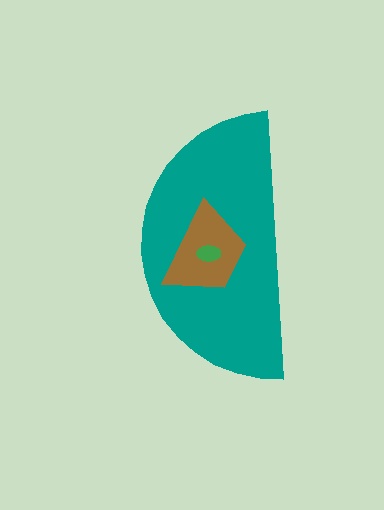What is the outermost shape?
The teal semicircle.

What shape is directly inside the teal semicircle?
The brown trapezoid.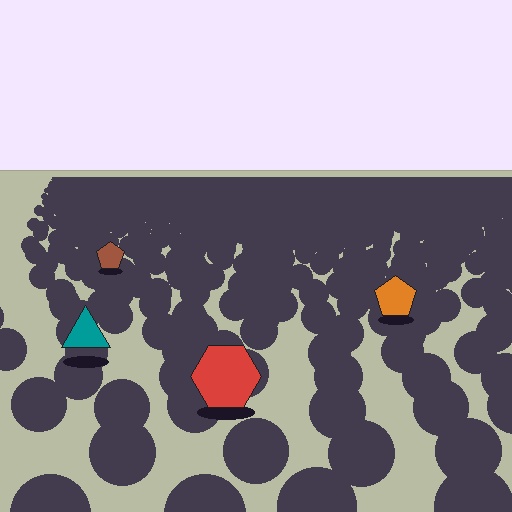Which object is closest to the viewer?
The red hexagon is closest. The texture marks near it are larger and more spread out.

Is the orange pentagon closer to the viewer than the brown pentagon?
Yes. The orange pentagon is closer — you can tell from the texture gradient: the ground texture is coarser near it.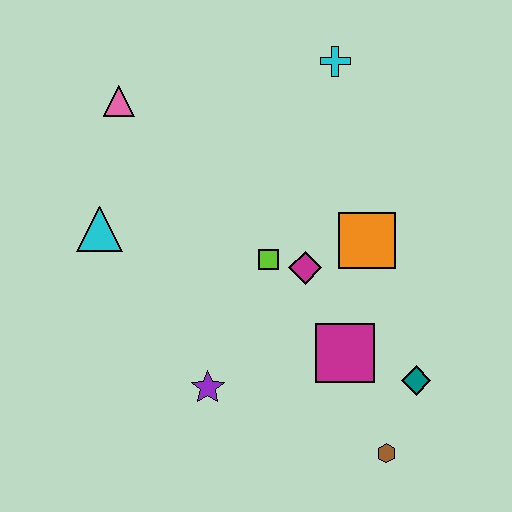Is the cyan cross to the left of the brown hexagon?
Yes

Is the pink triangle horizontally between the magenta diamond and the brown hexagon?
No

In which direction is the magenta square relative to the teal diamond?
The magenta square is to the left of the teal diamond.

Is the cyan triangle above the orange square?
Yes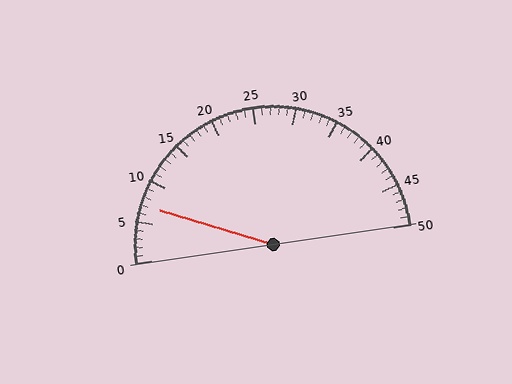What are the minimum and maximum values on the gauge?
The gauge ranges from 0 to 50.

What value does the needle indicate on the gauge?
The needle indicates approximately 7.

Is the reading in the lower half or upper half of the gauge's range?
The reading is in the lower half of the range (0 to 50).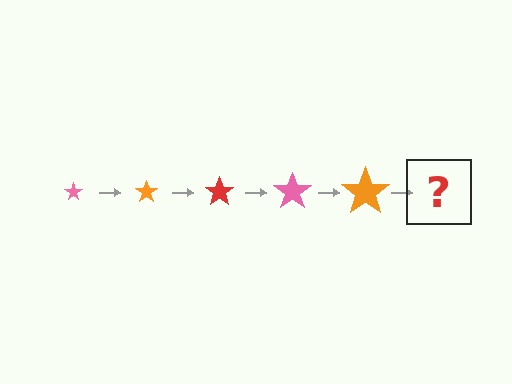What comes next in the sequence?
The next element should be a red star, larger than the previous one.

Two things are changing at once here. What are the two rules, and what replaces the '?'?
The two rules are that the star grows larger each step and the color cycles through pink, orange, and red. The '?' should be a red star, larger than the previous one.